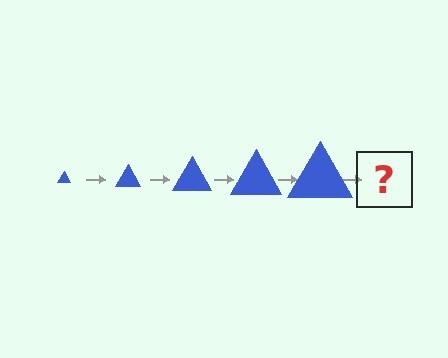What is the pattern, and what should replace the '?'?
The pattern is that the triangle gets progressively larger each step. The '?' should be a blue triangle, larger than the previous one.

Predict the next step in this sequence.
The next step is a blue triangle, larger than the previous one.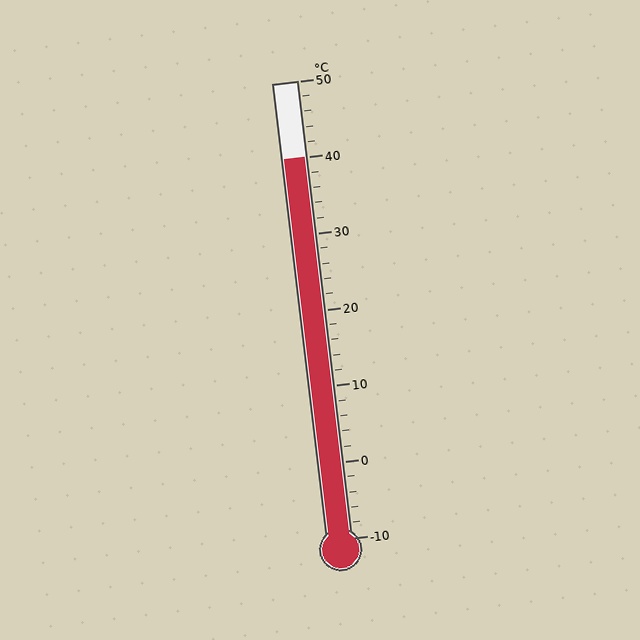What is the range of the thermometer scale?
The thermometer scale ranges from -10°C to 50°C.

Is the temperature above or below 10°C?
The temperature is above 10°C.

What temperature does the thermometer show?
The thermometer shows approximately 40°C.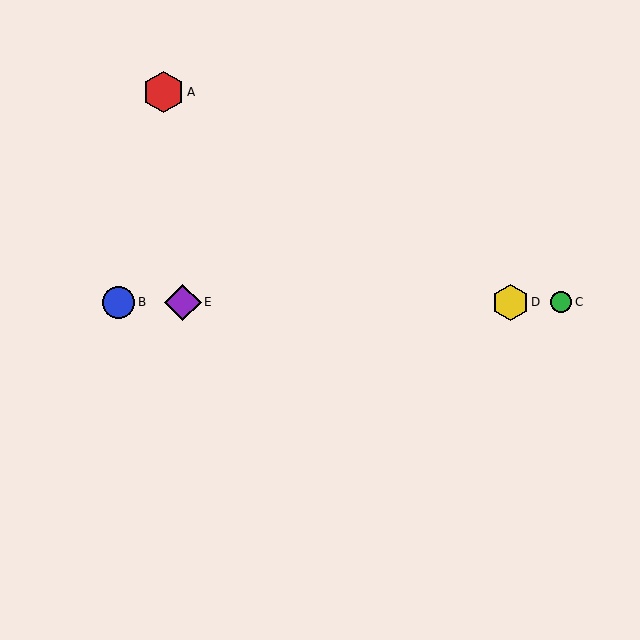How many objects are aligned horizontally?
4 objects (B, C, D, E) are aligned horizontally.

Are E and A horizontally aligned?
No, E is at y≈302 and A is at y≈92.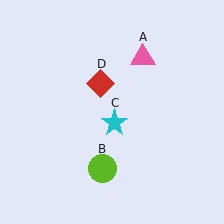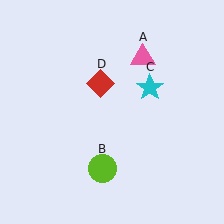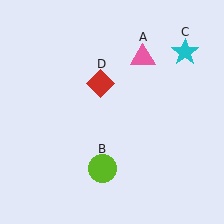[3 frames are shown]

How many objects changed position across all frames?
1 object changed position: cyan star (object C).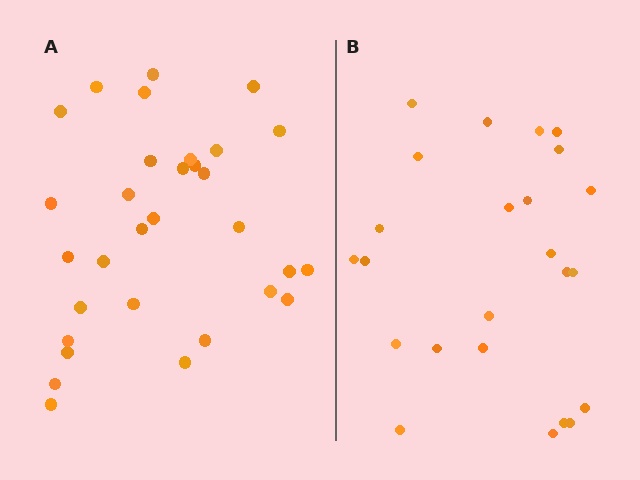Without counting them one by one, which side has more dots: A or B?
Region A (the left region) has more dots.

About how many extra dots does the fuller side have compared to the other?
Region A has roughly 8 or so more dots than region B.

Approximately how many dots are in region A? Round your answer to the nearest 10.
About 30 dots. (The exact count is 31, which rounds to 30.)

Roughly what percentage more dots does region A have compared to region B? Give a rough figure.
About 30% more.